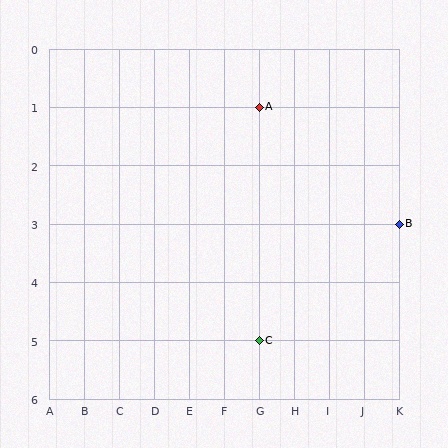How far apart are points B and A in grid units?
Points B and A are 4 columns and 2 rows apart (about 4.5 grid units diagonally).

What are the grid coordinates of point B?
Point B is at grid coordinates (K, 3).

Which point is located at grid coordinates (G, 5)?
Point C is at (G, 5).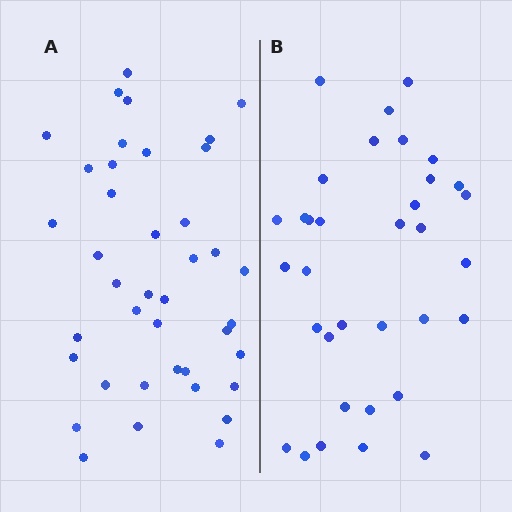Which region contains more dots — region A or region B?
Region A (the left region) has more dots.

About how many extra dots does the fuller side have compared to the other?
Region A has about 6 more dots than region B.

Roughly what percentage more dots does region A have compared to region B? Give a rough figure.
About 20% more.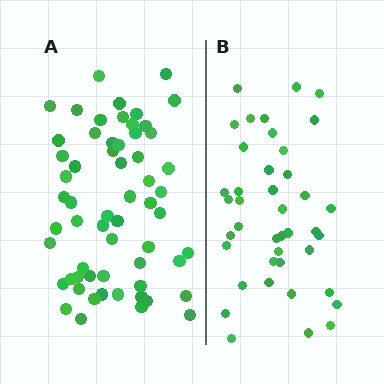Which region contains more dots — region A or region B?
Region A (the left region) has more dots.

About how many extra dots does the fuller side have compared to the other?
Region A has approximately 20 more dots than region B.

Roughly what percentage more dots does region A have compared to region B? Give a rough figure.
About 45% more.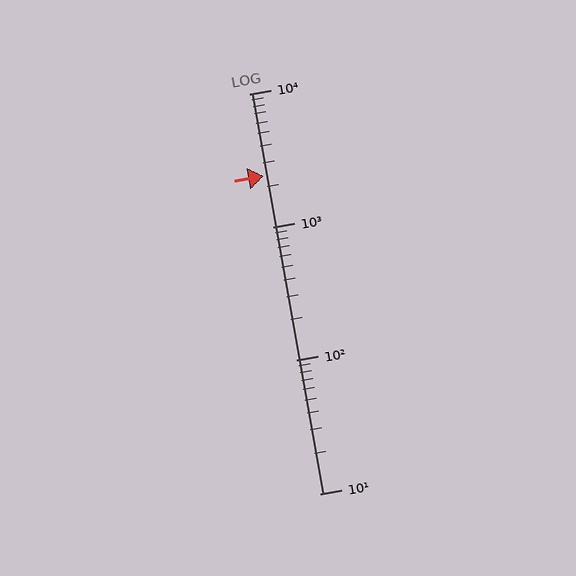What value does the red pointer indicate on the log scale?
The pointer indicates approximately 2400.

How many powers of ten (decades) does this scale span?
The scale spans 3 decades, from 10 to 10000.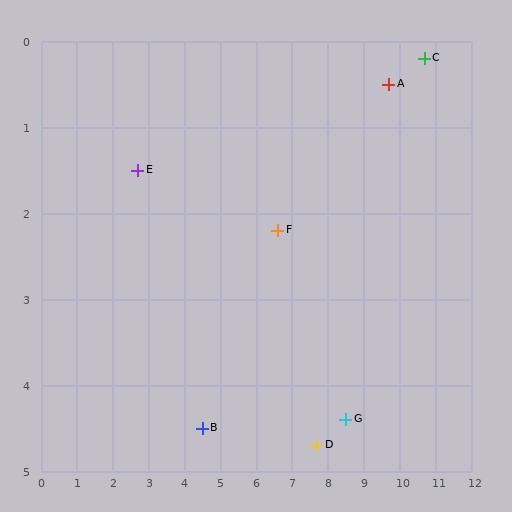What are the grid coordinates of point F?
Point F is at approximately (6.6, 2.2).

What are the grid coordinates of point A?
Point A is at approximately (9.7, 0.5).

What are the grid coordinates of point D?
Point D is at approximately (7.7, 4.7).